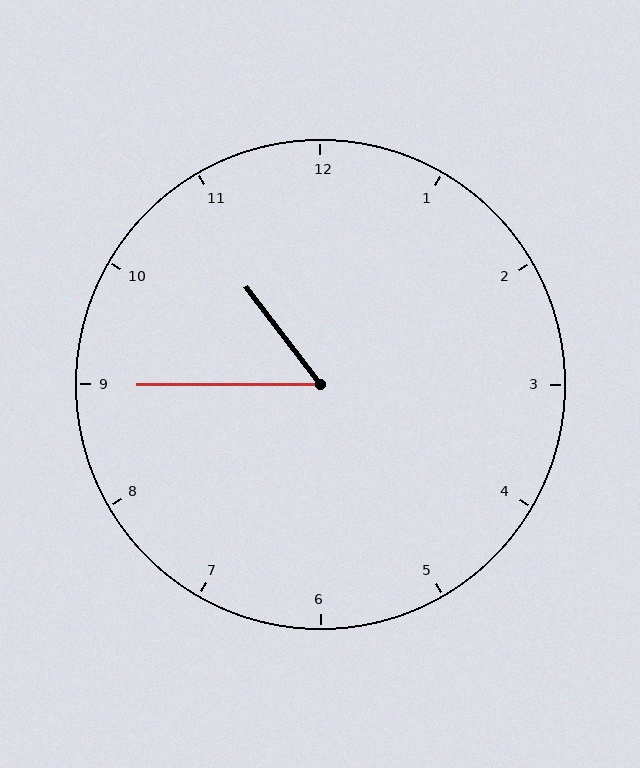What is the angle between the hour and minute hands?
Approximately 52 degrees.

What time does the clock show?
10:45.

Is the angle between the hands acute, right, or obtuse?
It is acute.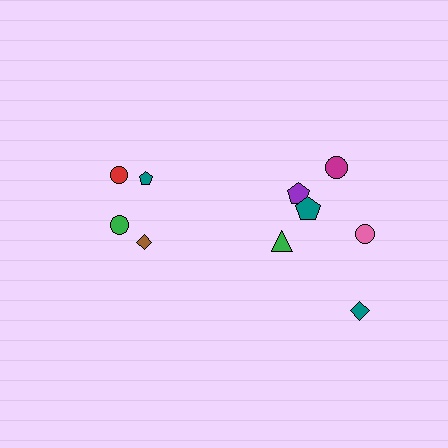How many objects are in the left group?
There are 4 objects.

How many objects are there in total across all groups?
There are 10 objects.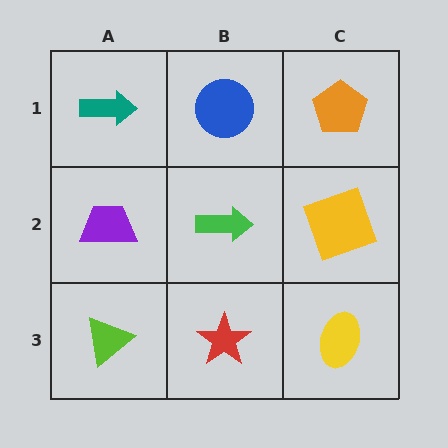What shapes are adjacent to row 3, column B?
A green arrow (row 2, column B), a lime triangle (row 3, column A), a yellow ellipse (row 3, column C).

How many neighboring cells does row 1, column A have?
2.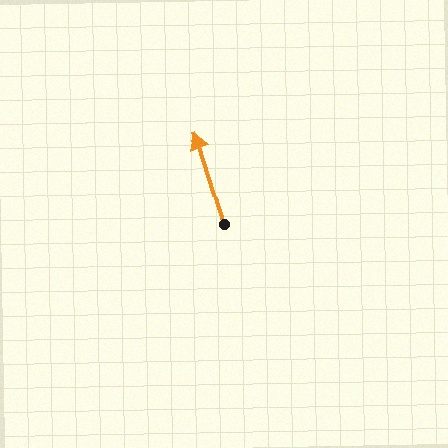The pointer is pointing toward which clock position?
Roughly 11 o'clock.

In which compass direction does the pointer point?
North.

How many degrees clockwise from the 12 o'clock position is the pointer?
Approximately 343 degrees.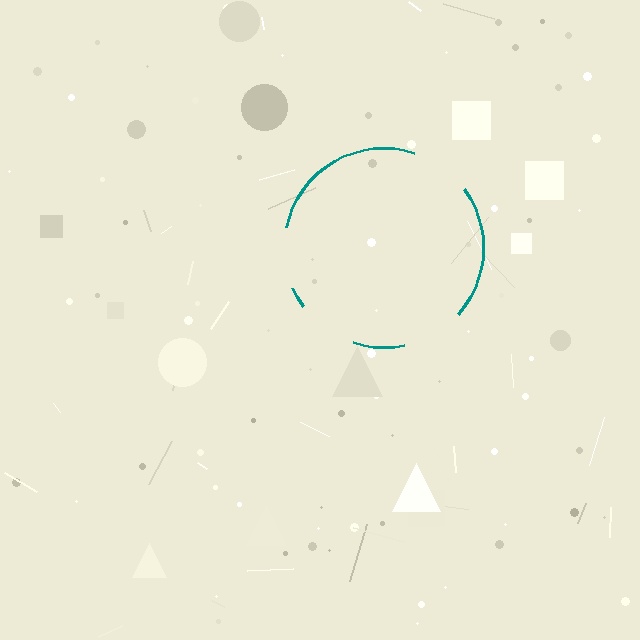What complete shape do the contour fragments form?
The contour fragments form a circle.